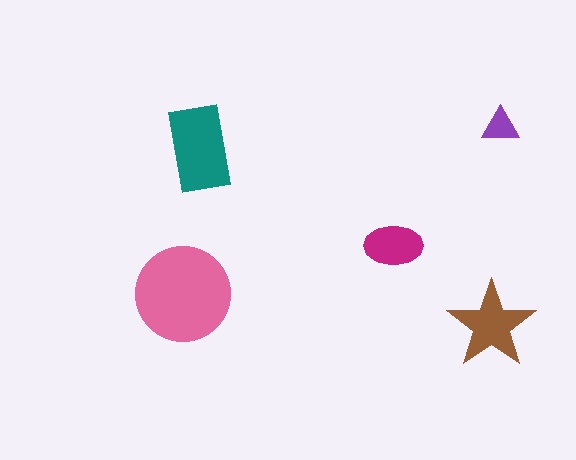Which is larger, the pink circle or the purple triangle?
The pink circle.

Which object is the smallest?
The purple triangle.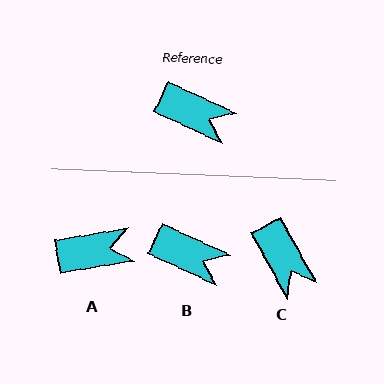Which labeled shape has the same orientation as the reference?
B.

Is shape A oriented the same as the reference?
No, it is off by about 34 degrees.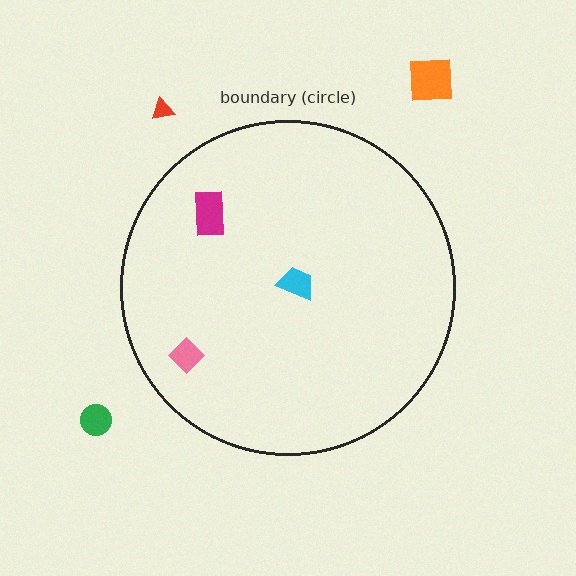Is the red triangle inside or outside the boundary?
Outside.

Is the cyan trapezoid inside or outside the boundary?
Inside.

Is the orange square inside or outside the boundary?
Outside.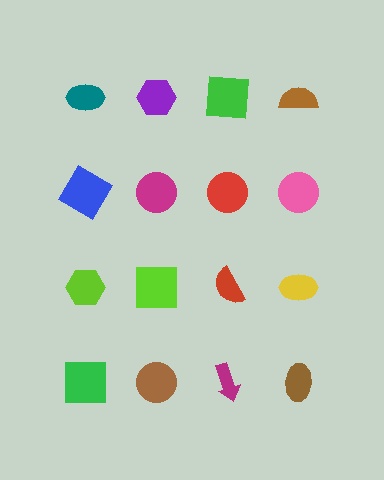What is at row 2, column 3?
A red circle.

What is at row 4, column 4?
A brown ellipse.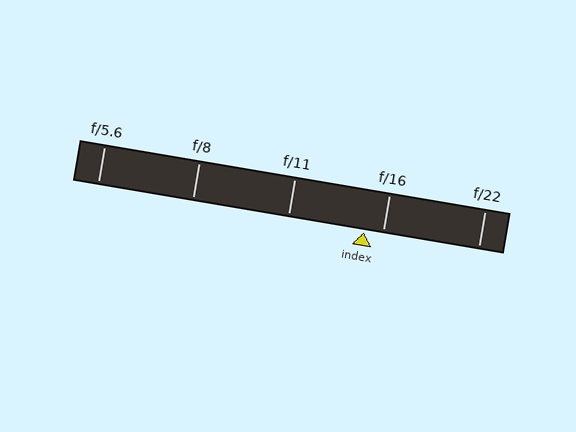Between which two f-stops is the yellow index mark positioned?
The index mark is between f/11 and f/16.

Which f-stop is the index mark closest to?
The index mark is closest to f/16.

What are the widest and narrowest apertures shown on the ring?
The widest aperture shown is f/5.6 and the narrowest is f/22.